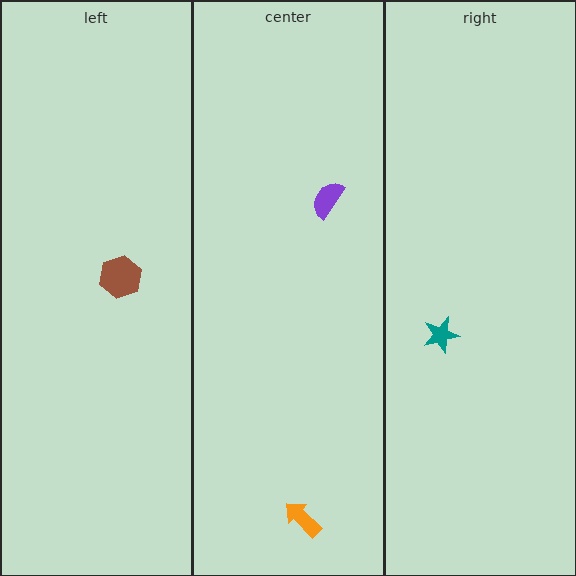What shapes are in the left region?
The brown hexagon.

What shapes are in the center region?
The purple semicircle, the orange arrow.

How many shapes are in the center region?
2.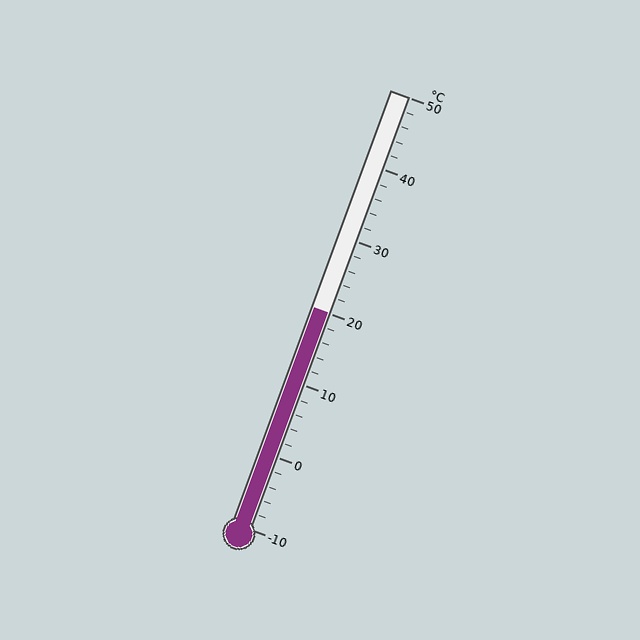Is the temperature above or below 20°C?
The temperature is at 20°C.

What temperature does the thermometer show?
The thermometer shows approximately 20°C.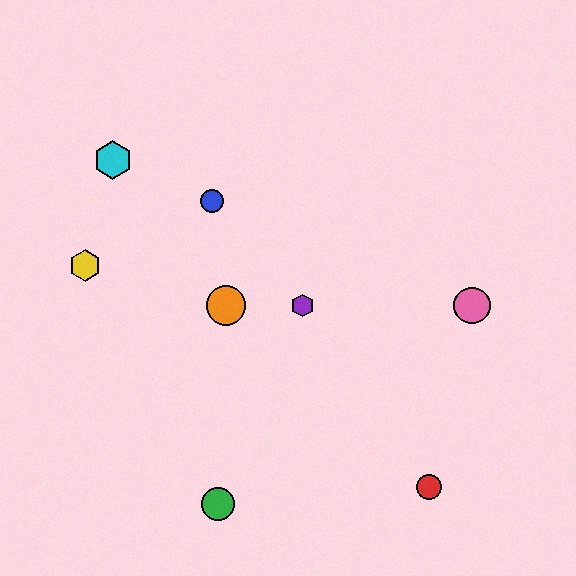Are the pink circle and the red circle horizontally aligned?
No, the pink circle is at y≈306 and the red circle is at y≈487.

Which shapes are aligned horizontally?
The purple hexagon, the orange circle, the pink circle are aligned horizontally.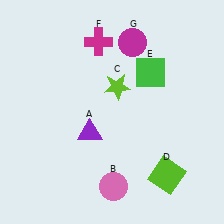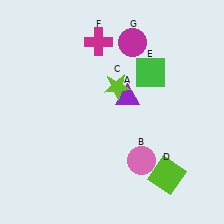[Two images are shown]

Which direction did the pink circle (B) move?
The pink circle (B) moved right.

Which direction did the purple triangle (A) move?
The purple triangle (A) moved right.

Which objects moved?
The objects that moved are: the purple triangle (A), the pink circle (B).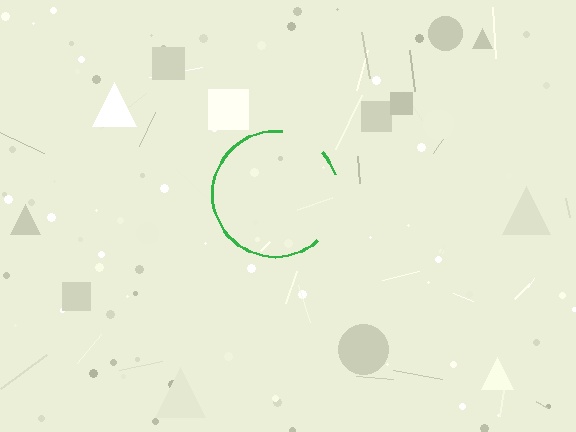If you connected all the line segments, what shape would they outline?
They would outline a circle.